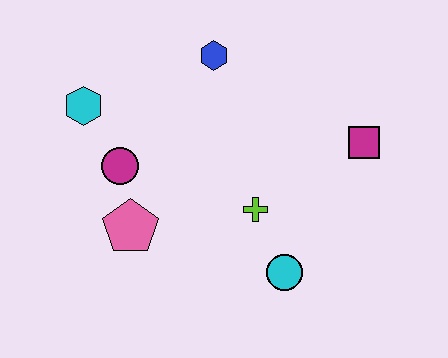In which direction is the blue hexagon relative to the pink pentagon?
The blue hexagon is above the pink pentagon.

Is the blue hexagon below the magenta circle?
No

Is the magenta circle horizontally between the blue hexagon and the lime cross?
No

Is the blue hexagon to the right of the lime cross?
No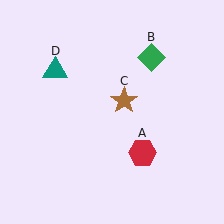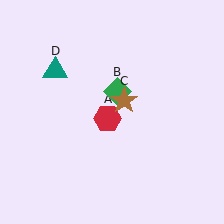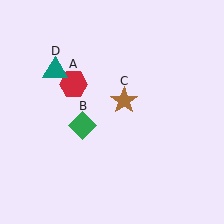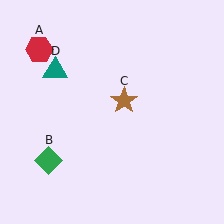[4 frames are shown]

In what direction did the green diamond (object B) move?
The green diamond (object B) moved down and to the left.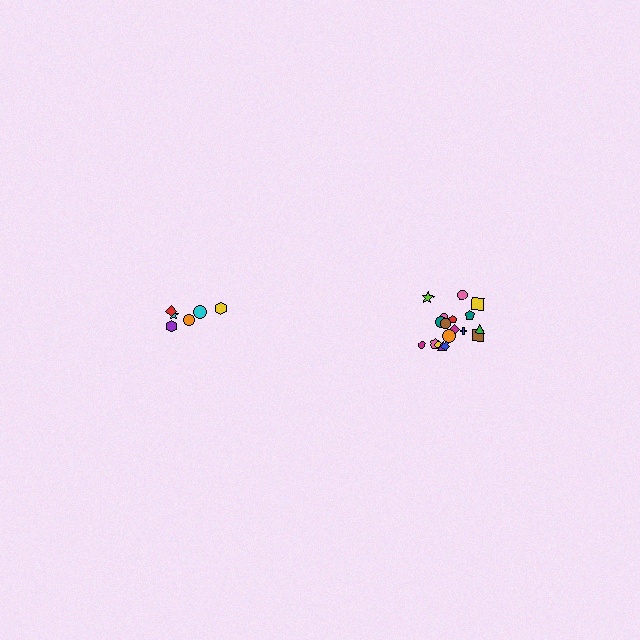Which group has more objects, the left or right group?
The right group.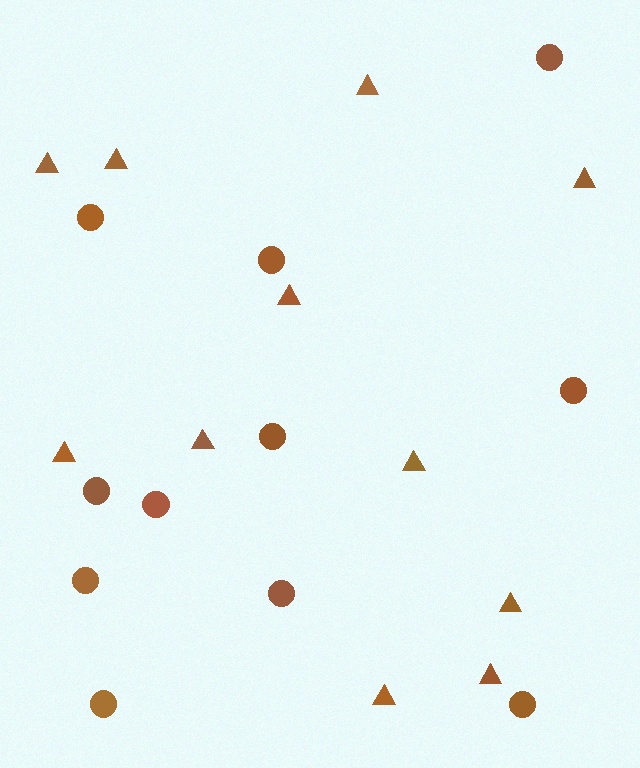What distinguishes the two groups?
There are 2 groups: one group of circles (11) and one group of triangles (11).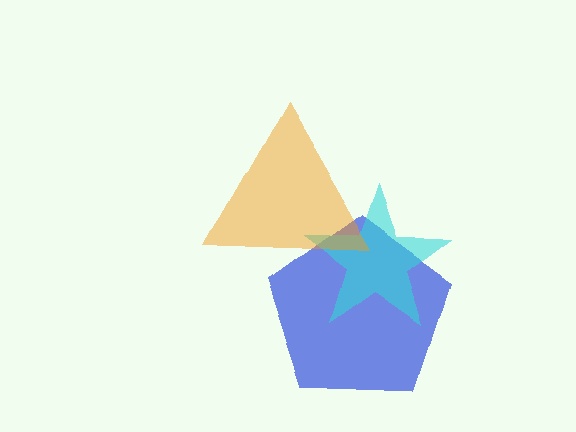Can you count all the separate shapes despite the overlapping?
Yes, there are 3 separate shapes.